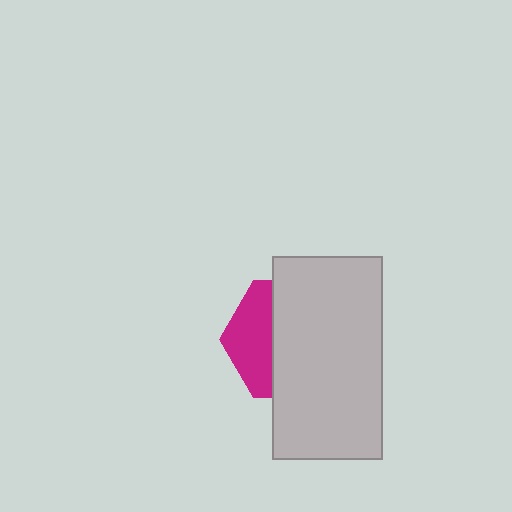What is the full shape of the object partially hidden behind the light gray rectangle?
The partially hidden object is a magenta hexagon.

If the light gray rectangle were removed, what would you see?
You would see the complete magenta hexagon.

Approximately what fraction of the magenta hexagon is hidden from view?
Roughly 66% of the magenta hexagon is hidden behind the light gray rectangle.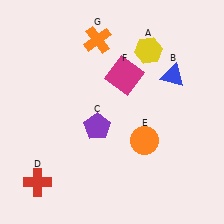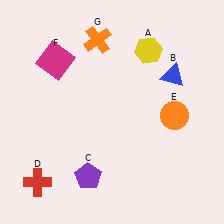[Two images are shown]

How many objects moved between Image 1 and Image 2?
3 objects moved between the two images.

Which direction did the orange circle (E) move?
The orange circle (E) moved right.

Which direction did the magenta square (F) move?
The magenta square (F) moved left.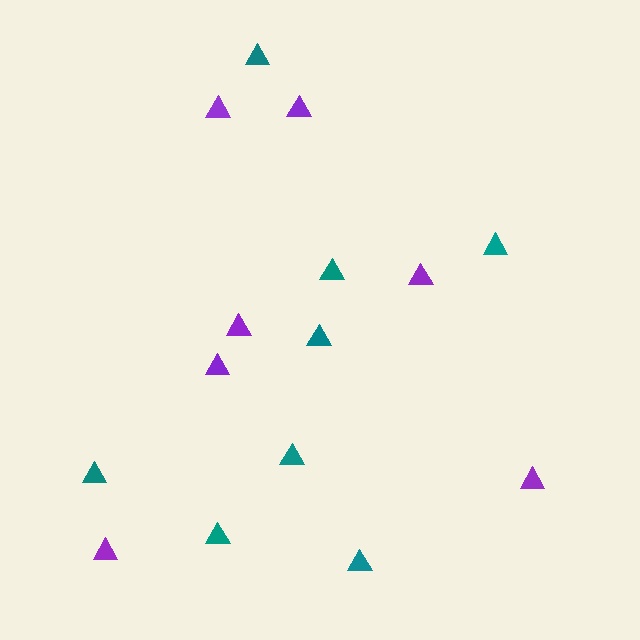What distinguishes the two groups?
There are 2 groups: one group of purple triangles (7) and one group of teal triangles (8).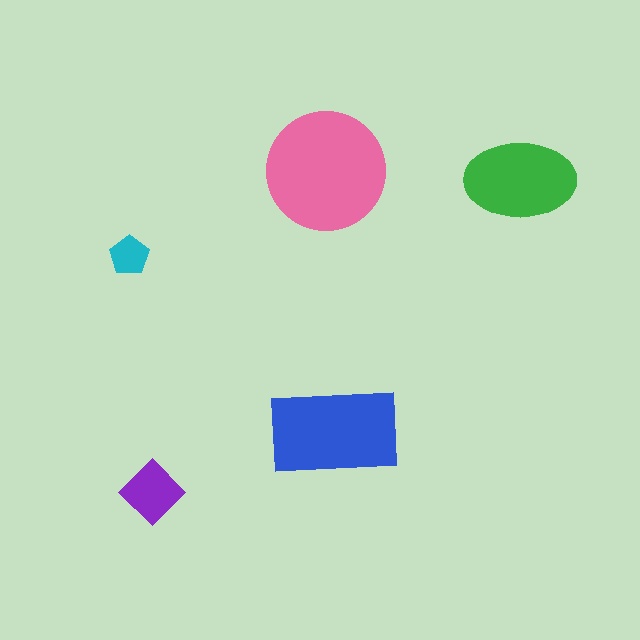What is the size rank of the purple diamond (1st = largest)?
4th.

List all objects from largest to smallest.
The pink circle, the blue rectangle, the green ellipse, the purple diamond, the cyan pentagon.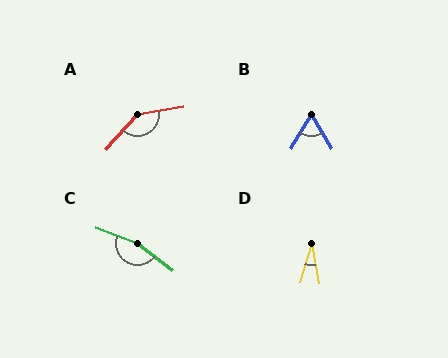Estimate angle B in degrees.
Approximately 63 degrees.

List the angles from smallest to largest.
D (29°), B (63°), A (141°), C (163°).